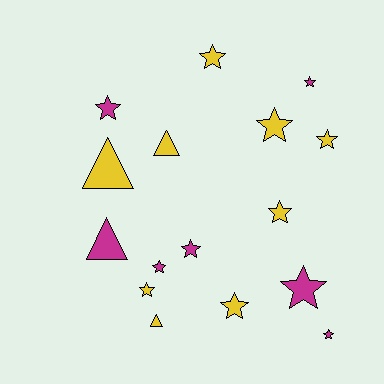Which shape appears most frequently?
Star, with 12 objects.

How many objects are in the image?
There are 16 objects.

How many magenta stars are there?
There are 6 magenta stars.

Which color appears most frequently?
Yellow, with 9 objects.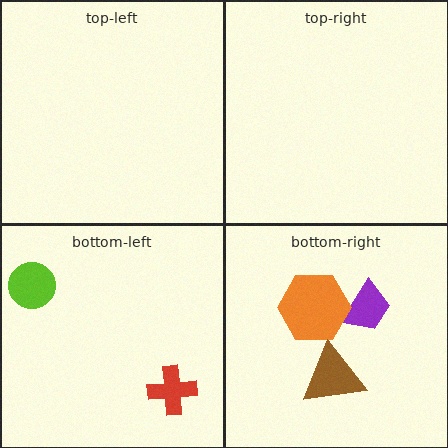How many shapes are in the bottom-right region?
3.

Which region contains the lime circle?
The bottom-left region.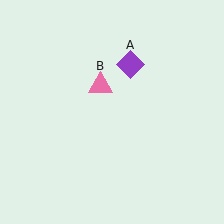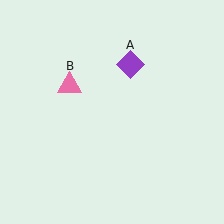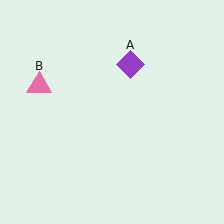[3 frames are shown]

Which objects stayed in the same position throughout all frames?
Purple diamond (object A) remained stationary.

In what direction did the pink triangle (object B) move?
The pink triangle (object B) moved left.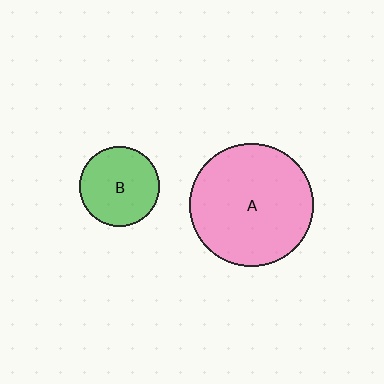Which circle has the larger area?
Circle A (pink).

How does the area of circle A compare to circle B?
Approximately 2.4 times.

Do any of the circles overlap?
No, none of the circles overlap.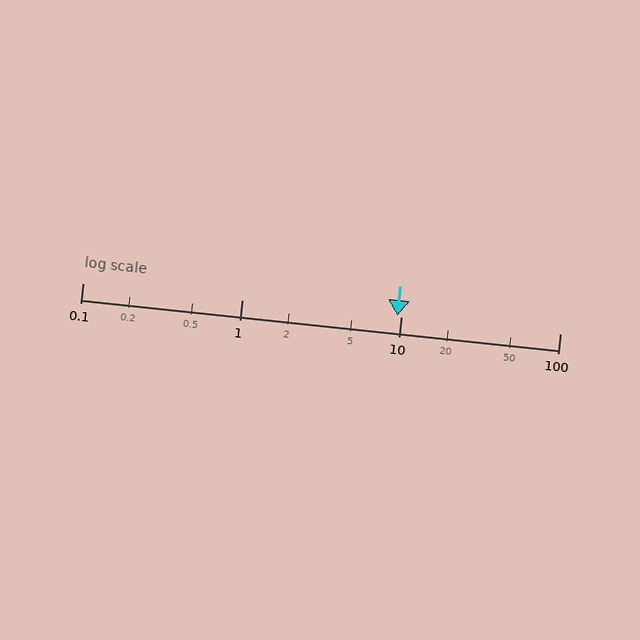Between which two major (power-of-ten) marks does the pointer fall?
The pointer is between 1 and 10.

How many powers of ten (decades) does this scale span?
The scale spans 3 decades, from 0.1 to 100.